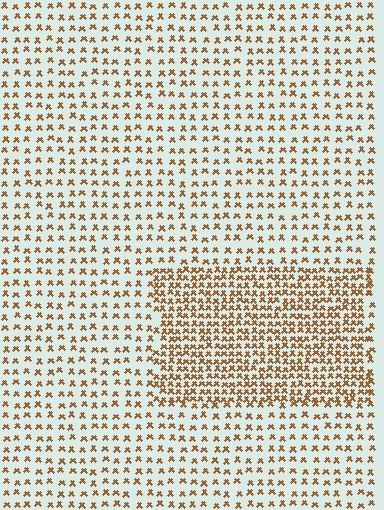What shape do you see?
I see a rectangle.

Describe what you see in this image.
The image contains small brown elements arranged at two different densities. A rectangle-shaped region is visible where the elements are more densely packed than the surrounding area.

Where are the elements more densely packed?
The elements are more densely packed inside the rectangle boundary.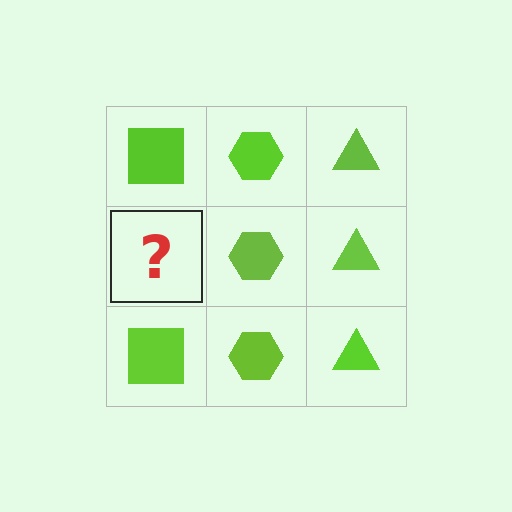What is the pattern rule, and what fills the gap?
The rule is that each column has a consistent shape. The gap should be filled with a lime square.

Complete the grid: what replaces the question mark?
The question mark should be replaced with a lime square.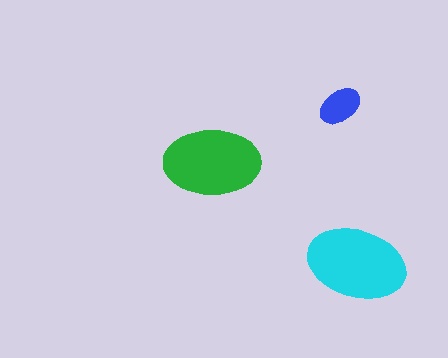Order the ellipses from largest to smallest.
the cyan one, the green one, the blue one.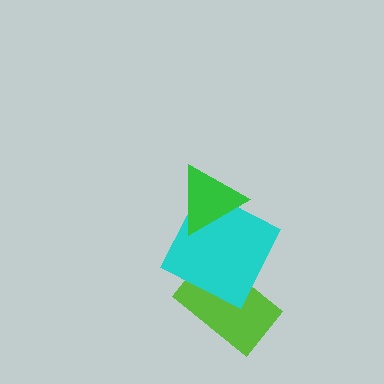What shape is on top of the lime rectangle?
The cyan square is on top of the lime rectangle.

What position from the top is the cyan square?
The cyan square is 2nd from the top.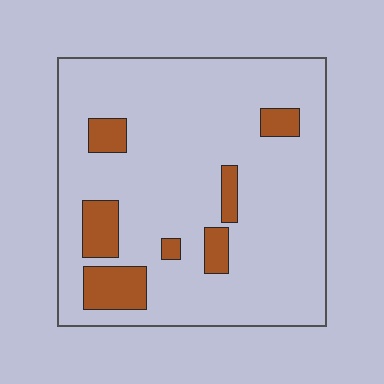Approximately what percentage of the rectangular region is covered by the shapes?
Approximately 15%.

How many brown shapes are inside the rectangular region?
7.